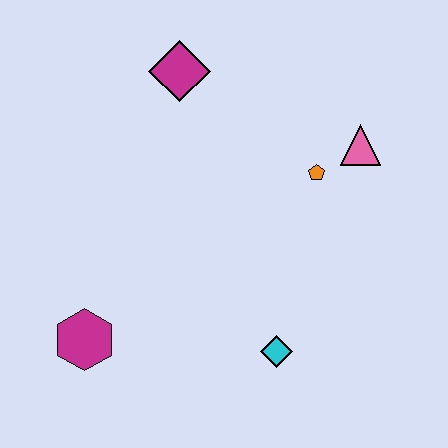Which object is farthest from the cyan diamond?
The magenta diamond is farthest from the cyan diamond.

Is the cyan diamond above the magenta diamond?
No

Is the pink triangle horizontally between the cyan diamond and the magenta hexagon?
No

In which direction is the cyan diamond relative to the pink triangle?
The cyan diamond is below the pink triangle.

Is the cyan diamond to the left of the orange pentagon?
Yes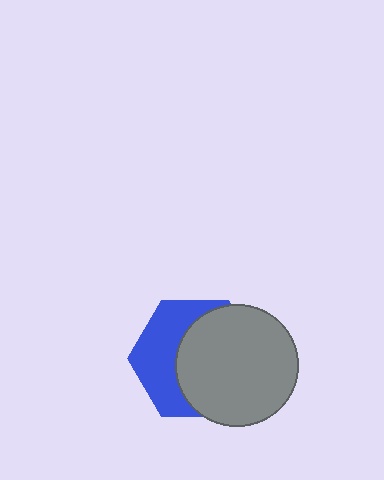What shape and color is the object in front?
The object in front is a gray circle.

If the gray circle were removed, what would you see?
You would see the complete blue hexagon.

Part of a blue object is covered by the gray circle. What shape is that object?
It is a hexagon.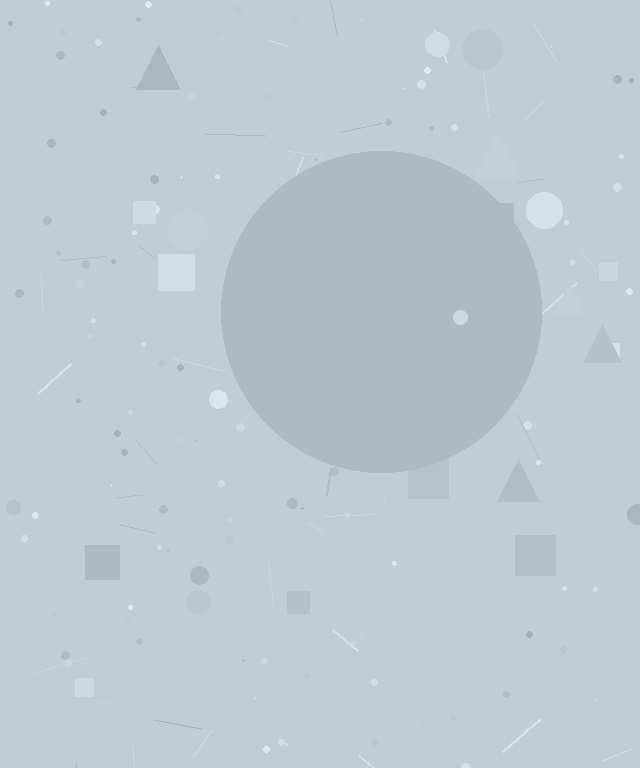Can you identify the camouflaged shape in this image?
The camouflaged shape is a circle.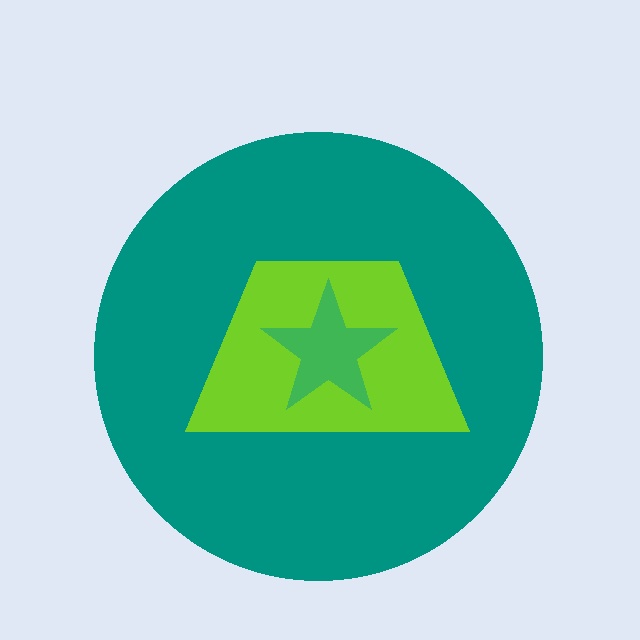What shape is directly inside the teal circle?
The lime trapezoid.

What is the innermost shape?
The green star.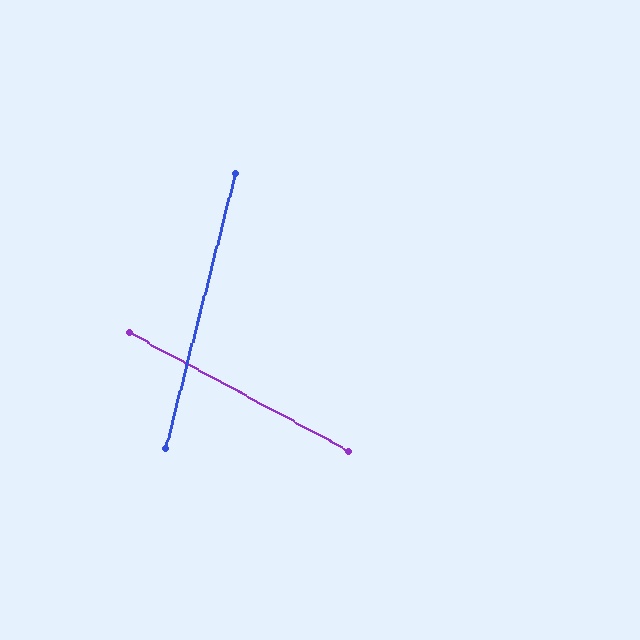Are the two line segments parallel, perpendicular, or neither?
Neither parallel nor perpendicular — they differ by about 76°.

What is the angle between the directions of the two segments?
Approximately 76 degrees.